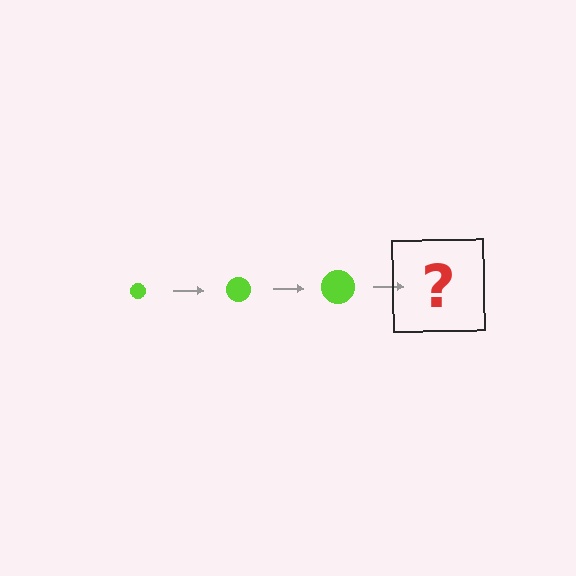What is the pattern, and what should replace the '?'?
The pattern is that the circle gets progressively larger each step. The '?' should be a lime circle, larger than the previous one.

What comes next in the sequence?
The next element should be a lime circle, larger than the previous one.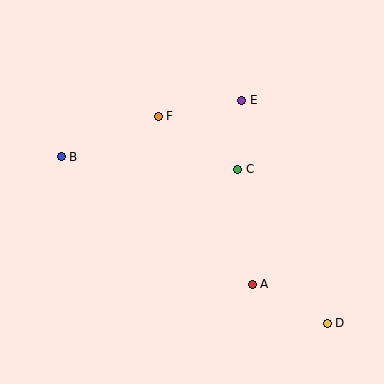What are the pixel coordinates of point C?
Point C is at (238, 169).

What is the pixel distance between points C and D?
The distance between C and D is 178 pixels.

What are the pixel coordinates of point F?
Point F is at (158, 116).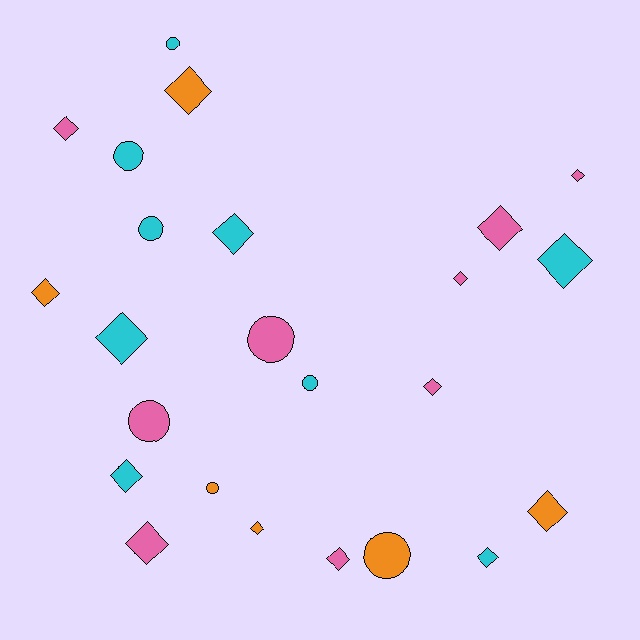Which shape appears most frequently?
Diamond, with 16 objects.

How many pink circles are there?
There are 2 pink circles.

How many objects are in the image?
There are 24 objects.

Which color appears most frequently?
Cyan, with 9 objects.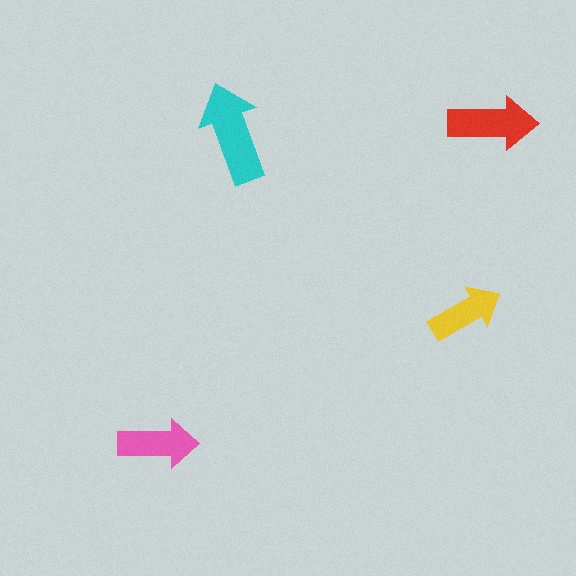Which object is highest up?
The red arrow is topmost.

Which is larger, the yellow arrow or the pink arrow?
The pink one.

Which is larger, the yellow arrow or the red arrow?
The red one.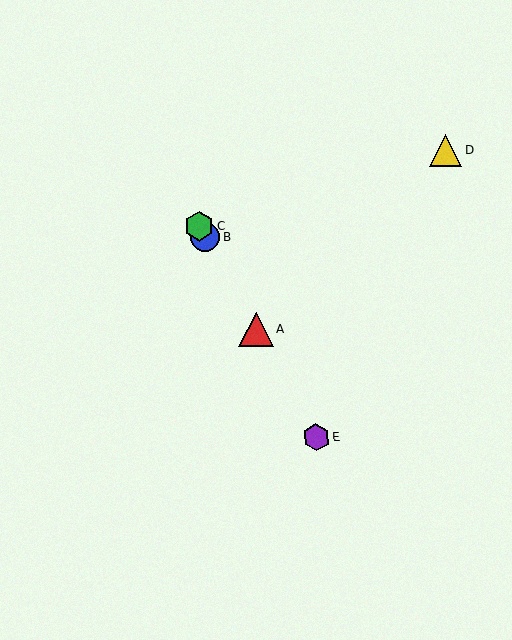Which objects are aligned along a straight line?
Objects A, B, C, E are aligned along a straight line.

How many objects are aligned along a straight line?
4 objects (A, B, C, E) are aligned along a straight line.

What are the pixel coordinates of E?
Object E is at (316, 437).